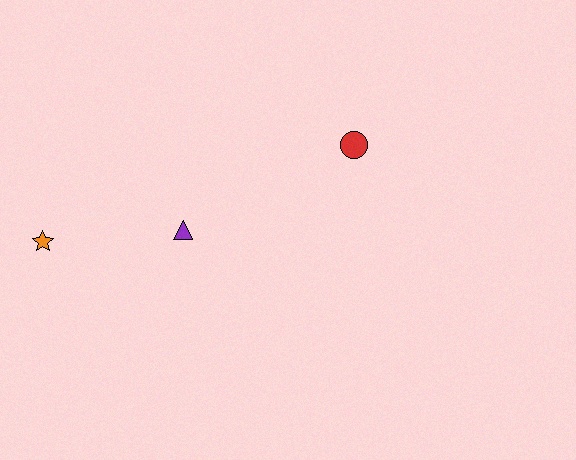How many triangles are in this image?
There is 1 triangle.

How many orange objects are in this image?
There is 1 orange object.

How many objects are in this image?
There are 3 objects.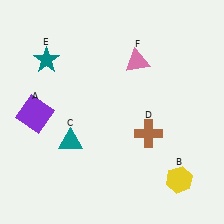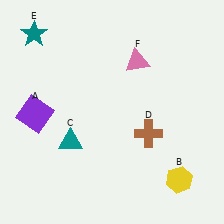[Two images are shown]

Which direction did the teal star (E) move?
The teal star (E) moved up.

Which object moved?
The teal star (E) moved up.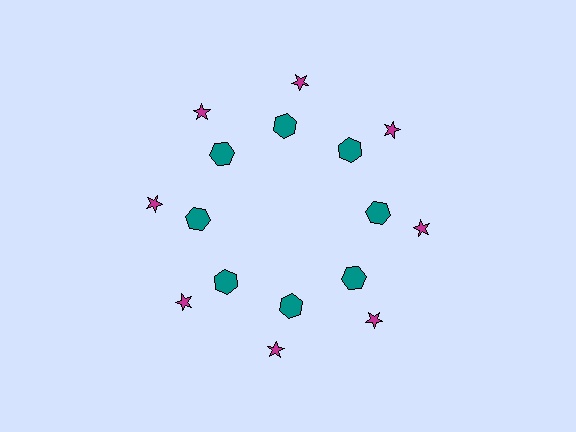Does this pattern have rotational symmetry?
Yes, this pattern has 8-fold rotational symmetry. It looks the same after rotating 45 degrees around the center.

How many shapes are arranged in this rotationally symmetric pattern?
There are 16 shapes, arranged in 8 groups of 2.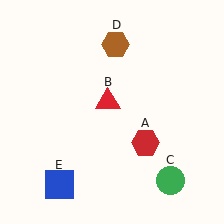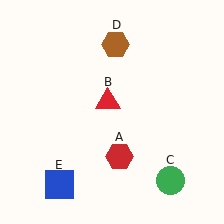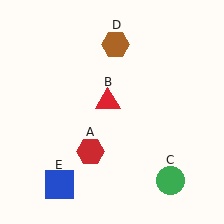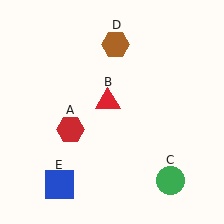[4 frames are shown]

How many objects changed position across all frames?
1 object changed position: red hexagon (object A).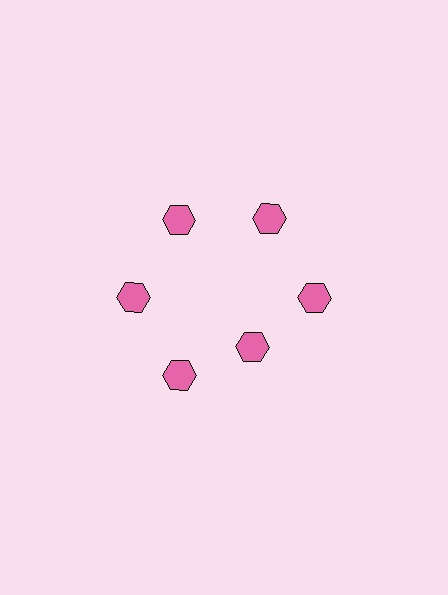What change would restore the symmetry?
The symmetry would be restored by moving it outward, back onto the ring so that all 6 hexagons sit at equal angles and equal distance from the center.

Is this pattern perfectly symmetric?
No. The 6 pink hexagons are arranged in a ring, but one element near the 5 o'clock position is pulled inward toward the center, breaking the 6-fold rotational symmetry.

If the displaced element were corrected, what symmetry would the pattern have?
It would have 6-fold rotational symmetry — the pattern would map onto itself every 60 degrees.